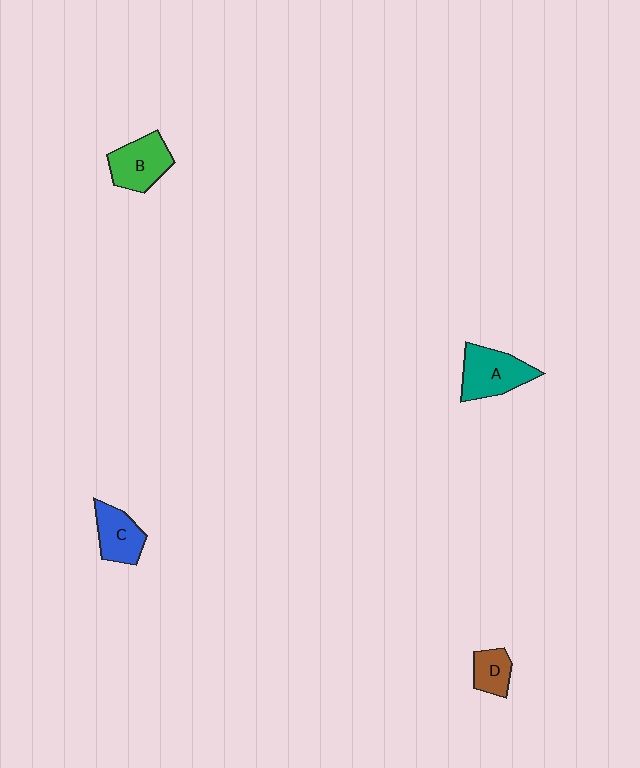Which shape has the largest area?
Shape A (teal).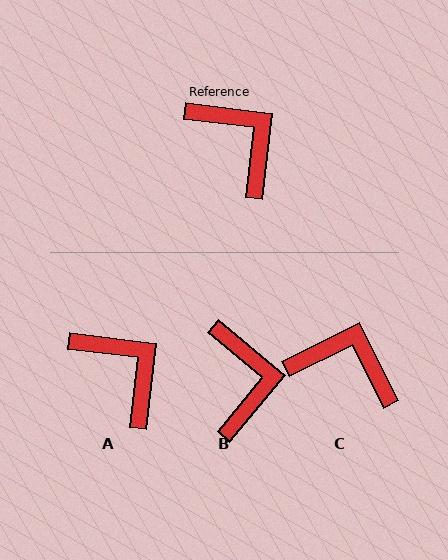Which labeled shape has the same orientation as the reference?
A.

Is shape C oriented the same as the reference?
No, it is off by about 33 degrees.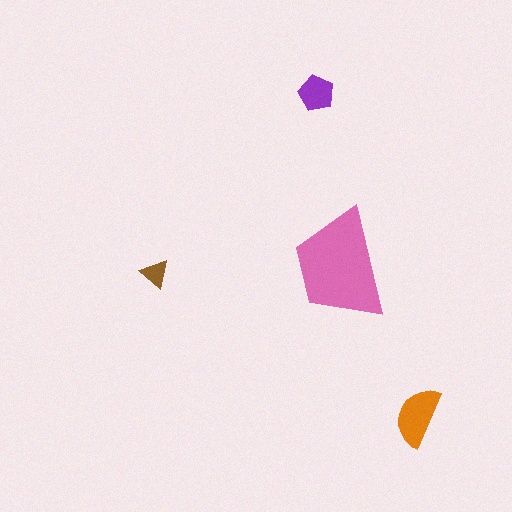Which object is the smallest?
The brown triangle.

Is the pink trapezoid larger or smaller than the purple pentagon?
Larger.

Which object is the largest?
The pink trapezoid.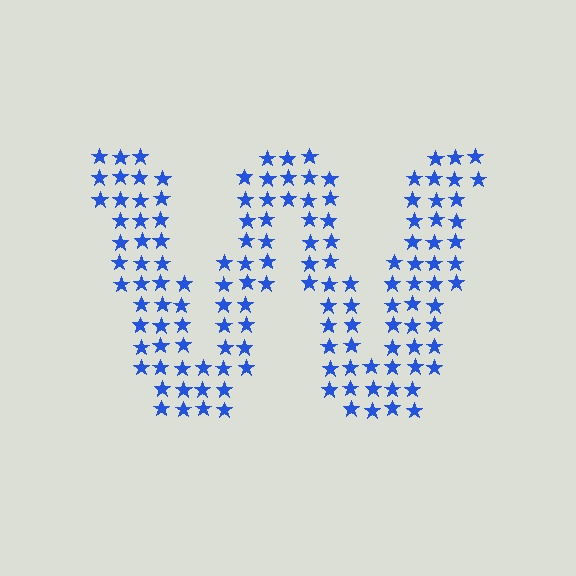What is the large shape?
The large shape is the letter W.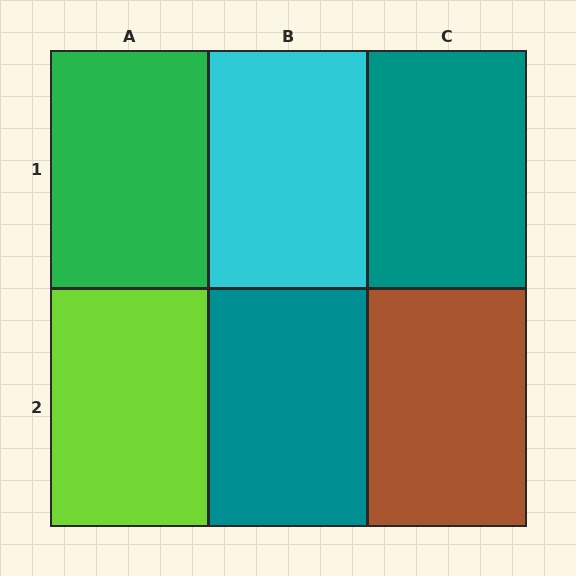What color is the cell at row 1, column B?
Cyan.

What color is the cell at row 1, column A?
Green.